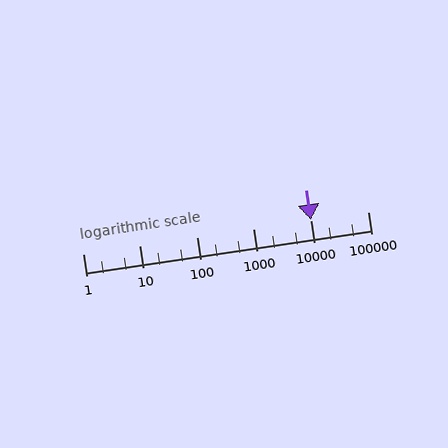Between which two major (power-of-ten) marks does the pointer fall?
The pointer is between 10000 and 100000.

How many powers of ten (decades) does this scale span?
The scale spans 5 decades, from 1 to 100000.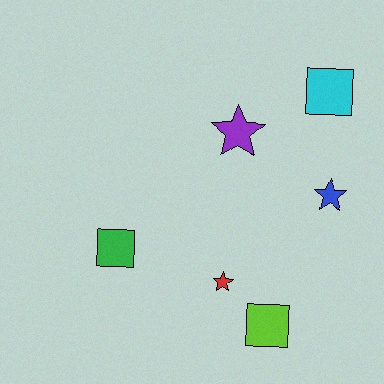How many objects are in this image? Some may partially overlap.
There are 6 objects.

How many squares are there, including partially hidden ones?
There are 3 squares.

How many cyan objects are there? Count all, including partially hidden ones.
There is 1 cyan object.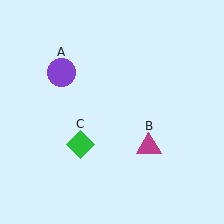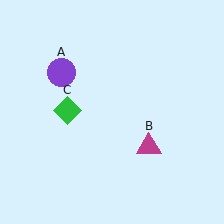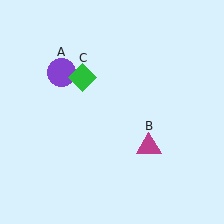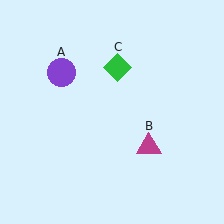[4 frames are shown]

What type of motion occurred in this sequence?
The green diamond (object C) rotated clockwise around the center of the scene.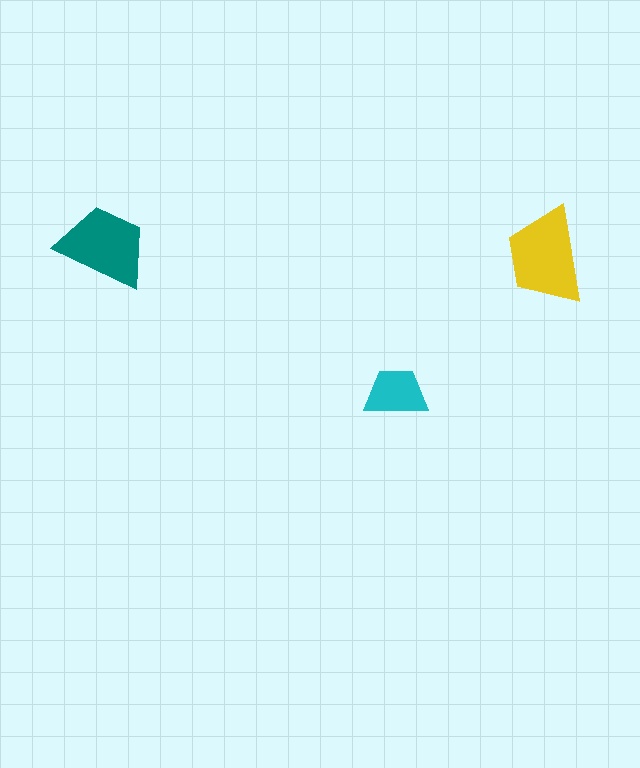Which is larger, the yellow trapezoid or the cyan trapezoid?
The yellow one.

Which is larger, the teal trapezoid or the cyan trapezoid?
The teal one.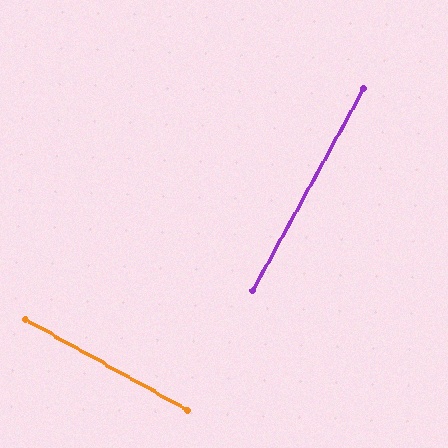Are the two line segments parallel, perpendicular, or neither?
Perpendicular — they meet at approximately 90°.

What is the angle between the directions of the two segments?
Approximately 90 degrees.